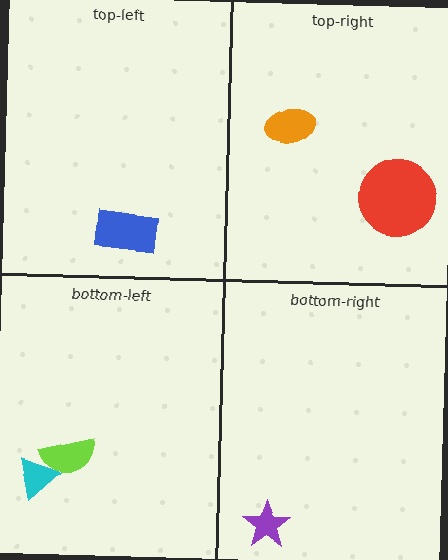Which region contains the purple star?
The bottom-right region.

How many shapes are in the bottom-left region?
2.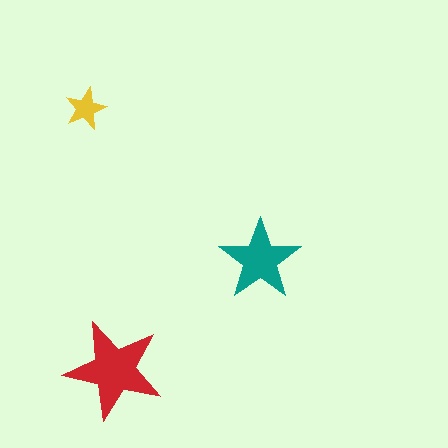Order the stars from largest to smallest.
the red one, the teal one, the yellow one.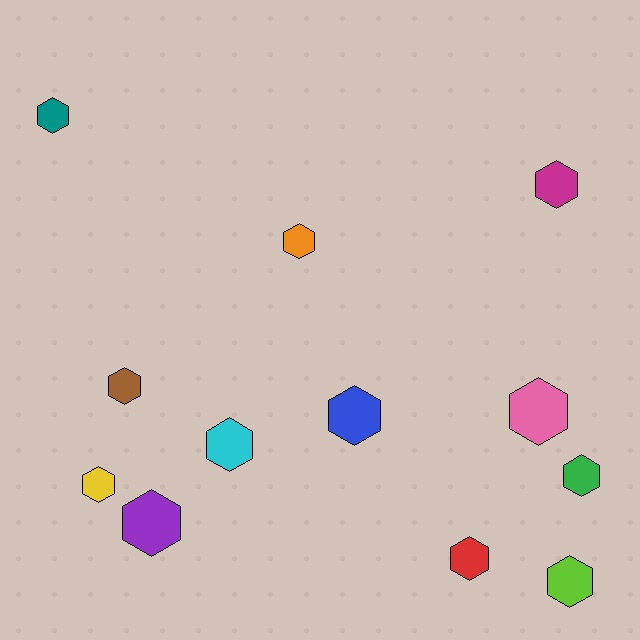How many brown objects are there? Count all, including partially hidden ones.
There is 1 brown object.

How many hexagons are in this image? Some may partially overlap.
There are 12 hexagons.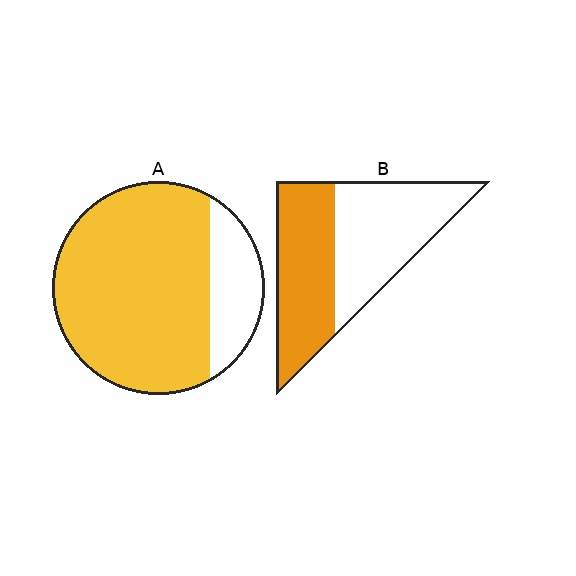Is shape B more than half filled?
Roughly half.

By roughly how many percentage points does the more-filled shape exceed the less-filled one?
By roughly 30 percentage points (A over B).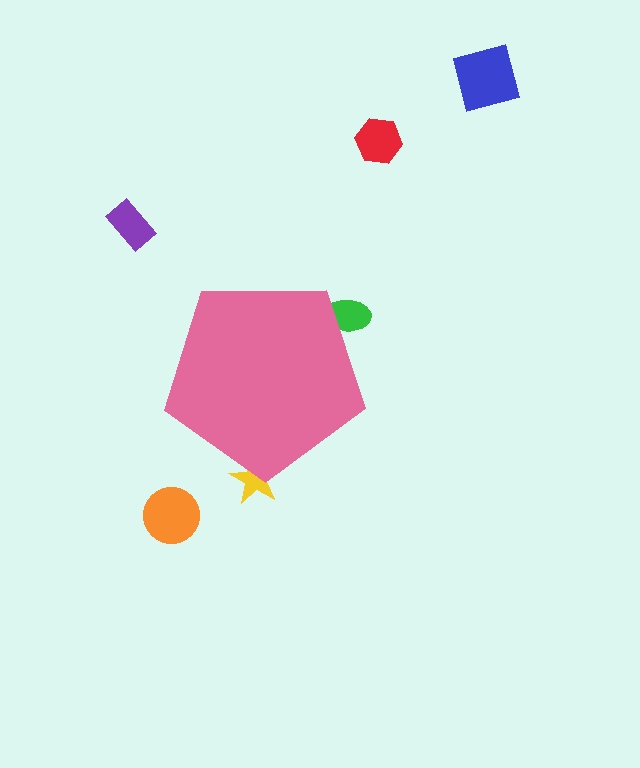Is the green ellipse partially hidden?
Yes, the green ellipse is partially hidden behind the pink pentagon.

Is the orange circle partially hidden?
No, the orange circle is fully visible.